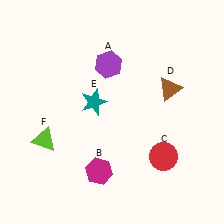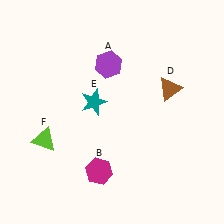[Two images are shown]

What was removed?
The red circle (C) was removed in Image 2.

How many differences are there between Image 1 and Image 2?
There is 1 difference between the two images.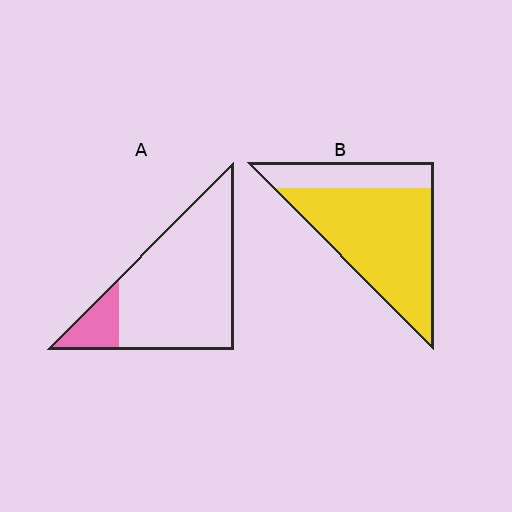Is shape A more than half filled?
No.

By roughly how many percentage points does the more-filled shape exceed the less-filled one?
By roughly 60 percentage points (B over A).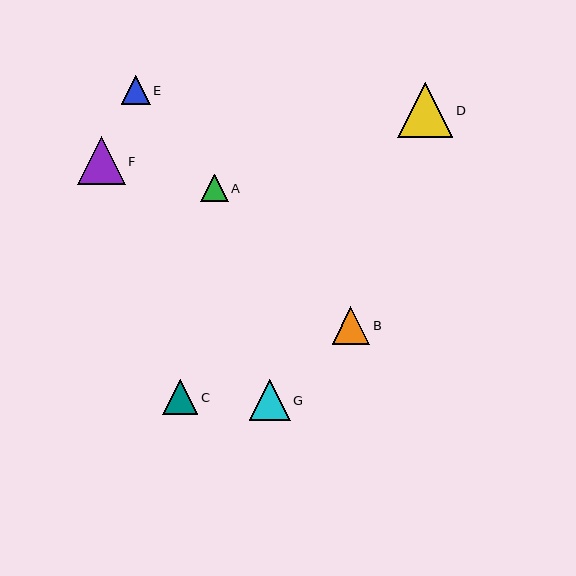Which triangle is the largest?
Triangle D is the largest with a size of approximately 55 pixels.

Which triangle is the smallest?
Triangle A is the smallest with a size of approximately 27 pixels.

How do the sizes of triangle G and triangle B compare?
Triangle G and triangle B are approximately the same size.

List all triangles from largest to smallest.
From largest to smallest: D, F, G, B, C, E, A.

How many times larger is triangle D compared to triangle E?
Triangle D is approximately 1.9 times the size of triangle E.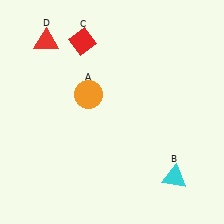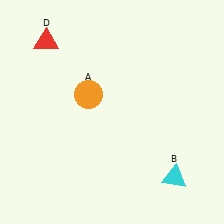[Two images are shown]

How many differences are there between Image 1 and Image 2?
There is 1 difference between the two images.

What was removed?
The red diamond (C) was removed in Image 2.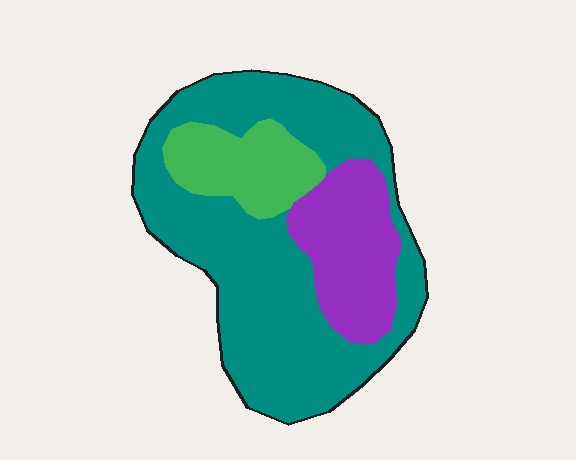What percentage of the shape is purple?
Purple covers 20% of the shape.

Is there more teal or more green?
Teal.